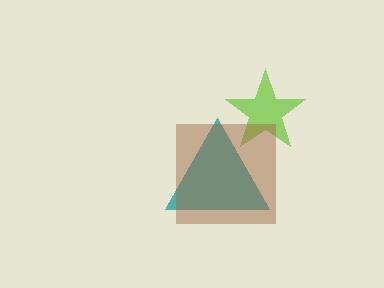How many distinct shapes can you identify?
There are 3 distinct shapes: a lime star, a teal triangle, a brown square.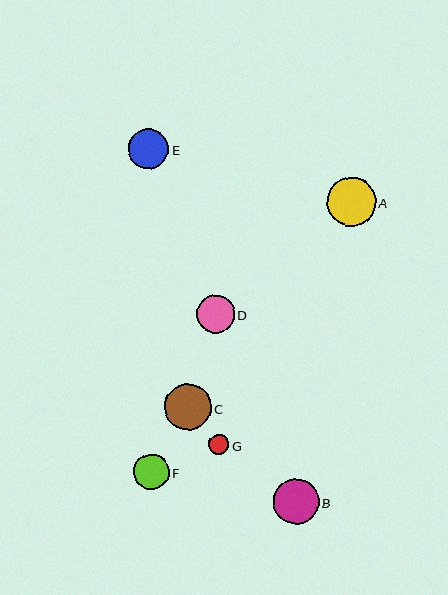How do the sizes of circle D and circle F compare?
Circle D and circle F are approximately the same size.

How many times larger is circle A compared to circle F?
Circle A is approximately 1.4 times the size of circle F.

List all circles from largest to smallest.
From largest to smallest: A, C, B, E, D, F, G.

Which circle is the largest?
Circle A is the largest with a size of approximately 49 pixels.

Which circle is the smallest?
Circle G is the smallest with a size of approximately 20 pixels.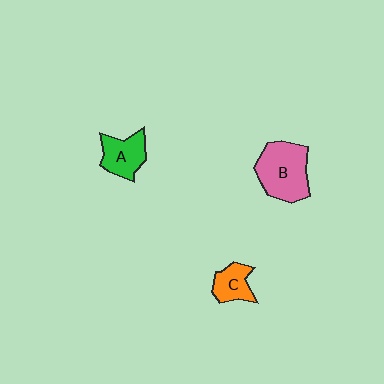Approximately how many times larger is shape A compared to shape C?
Approximately 1.3 times.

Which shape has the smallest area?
Shape C (orange).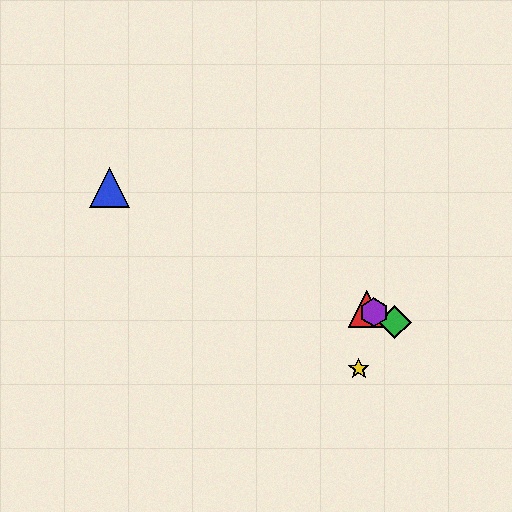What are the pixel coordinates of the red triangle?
The red triangle is at (367, 309).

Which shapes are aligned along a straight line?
The red triangle, the blue triangle, the green diamond, the purple hexagon are aligned along a straight line.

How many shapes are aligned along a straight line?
4 shapes (the red triangle, the blue triangle, the green diamond, the purple hexagon) are aligned along a straight line.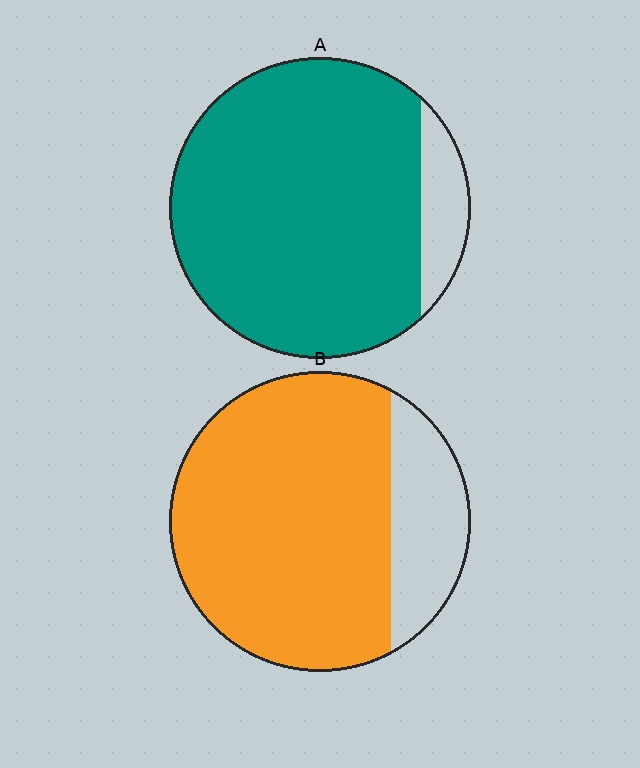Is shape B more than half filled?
Yes.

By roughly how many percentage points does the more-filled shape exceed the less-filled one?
By roughly 10 percentage points (A over B).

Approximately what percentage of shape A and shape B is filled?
A is approximately 90% and B is approximately 80%.